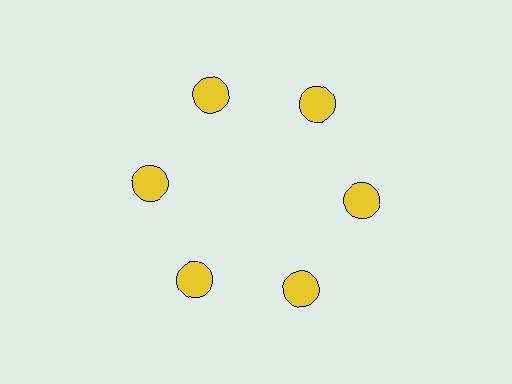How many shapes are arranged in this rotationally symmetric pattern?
There are 6 shapes, arranged in 6 groups of 1.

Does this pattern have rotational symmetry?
Yes, this pattern has 6-fold rotational symmetry. It looks the same after rotating 60 degrees around the center.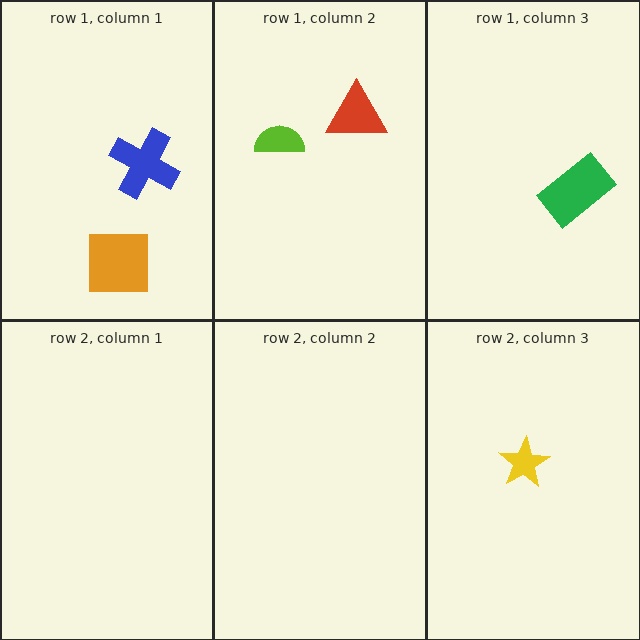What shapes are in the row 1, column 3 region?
The green rectangle.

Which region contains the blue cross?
The row 1, column 1 region.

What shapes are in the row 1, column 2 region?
The lime semicircle, the red triangle.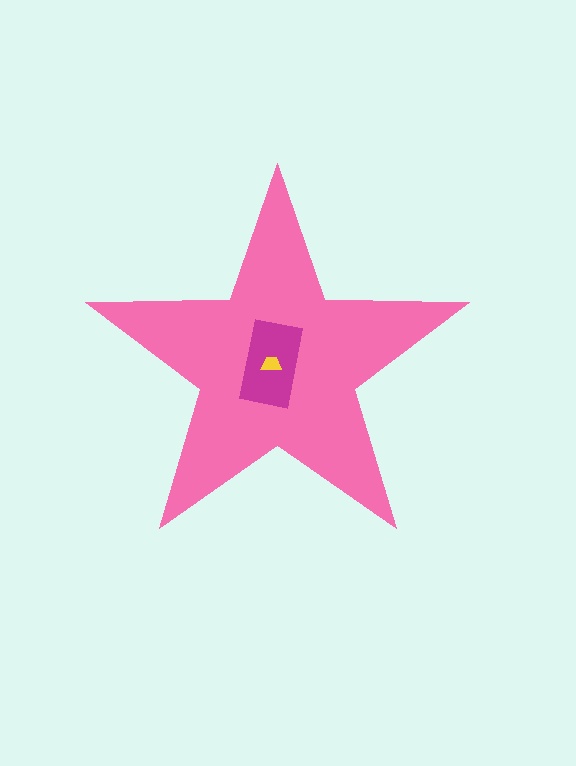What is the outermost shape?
The pink star.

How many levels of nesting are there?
3.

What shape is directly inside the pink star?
The magenta rectangle.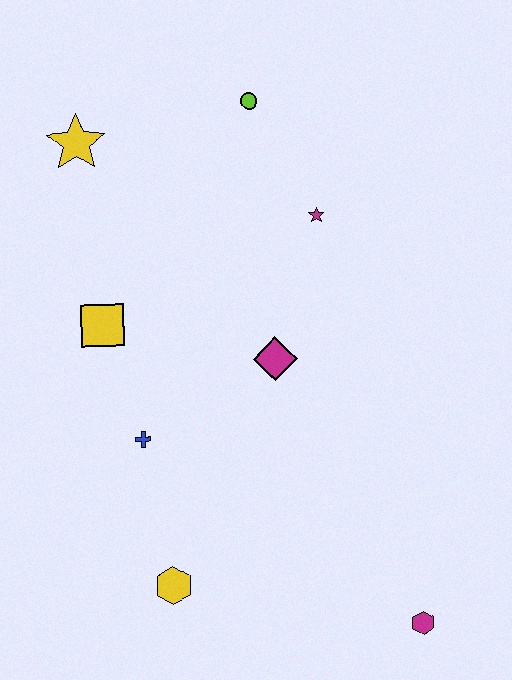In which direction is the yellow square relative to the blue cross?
The yellow square is above the blue cross.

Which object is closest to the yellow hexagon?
The blue cross is closest to the yellow hexagon.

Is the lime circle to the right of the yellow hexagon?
Yes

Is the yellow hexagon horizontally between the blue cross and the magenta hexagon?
Yes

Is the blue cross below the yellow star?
Yes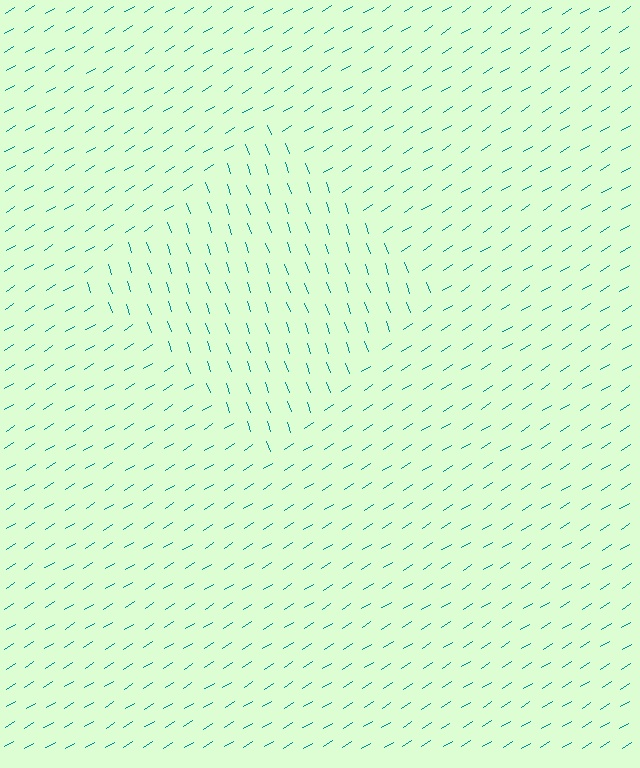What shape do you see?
I see a diamond.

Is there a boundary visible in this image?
Yes, there is a texture boundary formed by a change in line orientation.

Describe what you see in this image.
The image is filled with small teal line segments. A diamond region in the image has lines oriented differently from the surrounding lines, creating a visible texture boundary.